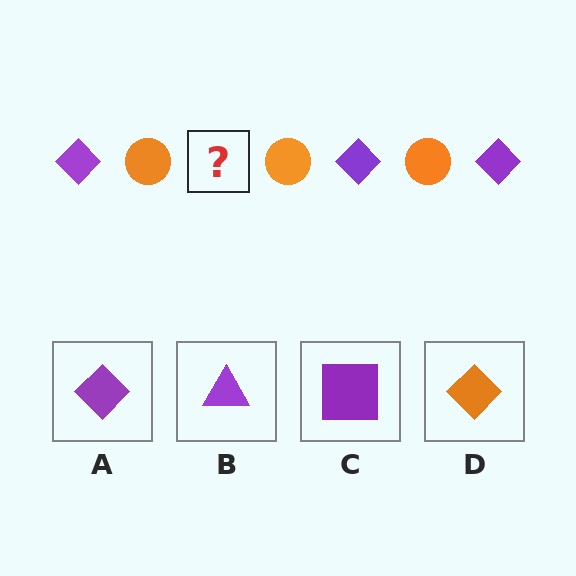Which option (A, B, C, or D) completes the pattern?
A.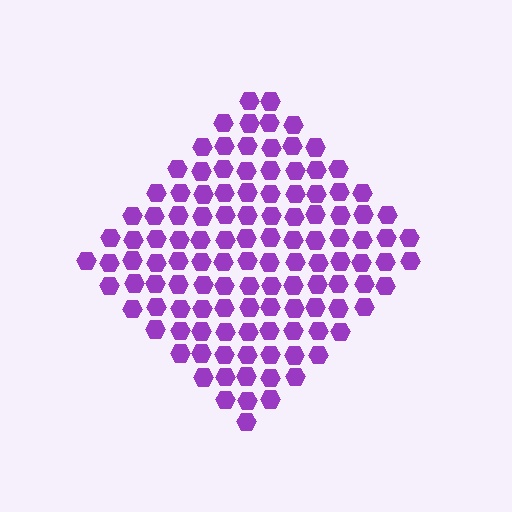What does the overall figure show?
The overall figure shows a diamond.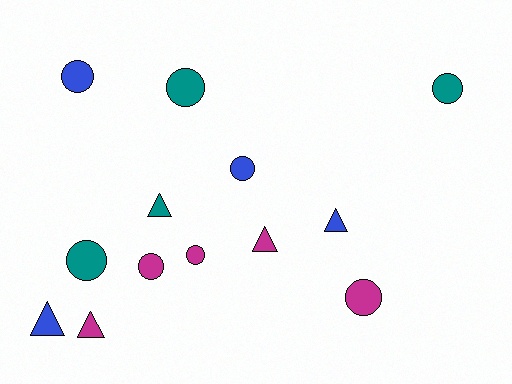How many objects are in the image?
There are 13 objects.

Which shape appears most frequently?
Circle, with 8 objects.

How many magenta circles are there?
There are 3 magenta circles.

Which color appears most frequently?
Magenta, with 5 objects.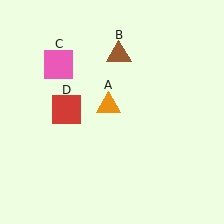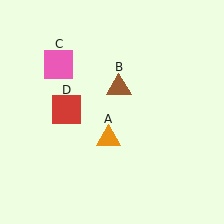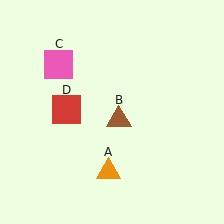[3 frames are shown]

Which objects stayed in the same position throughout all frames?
Pink square (object C) and red square (object D) remained stationary.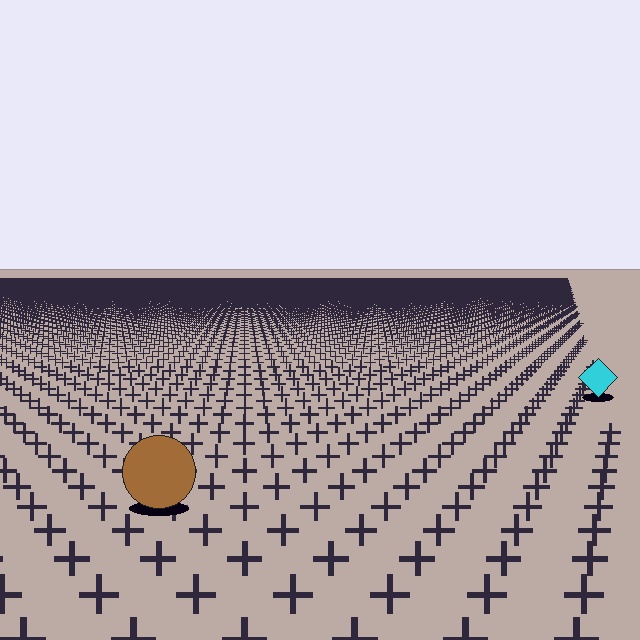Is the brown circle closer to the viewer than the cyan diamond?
Yes. The brown circle is closer — you can tell from the texture gradient: the ground texture is coarser near it.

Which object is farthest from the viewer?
The cyan diamond is farthest from the viewer. It appears smaller and the ground texture around it is denser.